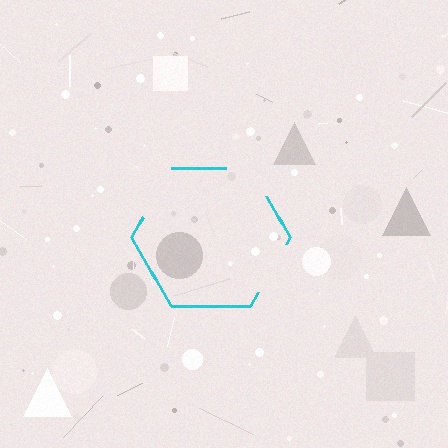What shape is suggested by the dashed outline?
The dashed outline suggests a hexagon.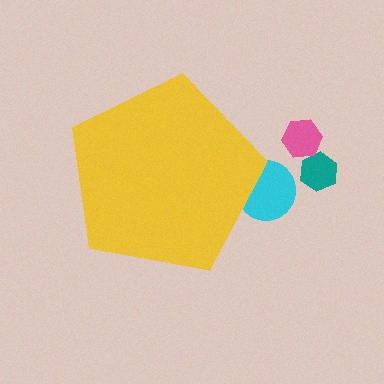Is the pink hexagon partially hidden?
No, the pink hexagon is fully visible.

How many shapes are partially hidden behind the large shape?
1 shape is partially hidden.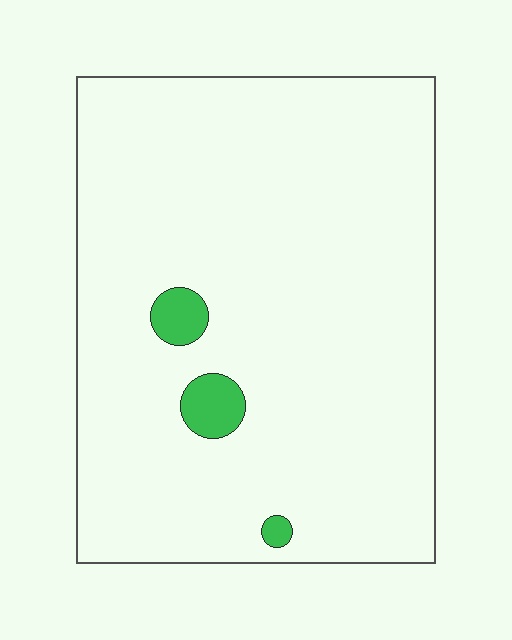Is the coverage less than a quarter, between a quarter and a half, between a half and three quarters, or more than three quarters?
Less than a quarter.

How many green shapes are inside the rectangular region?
3.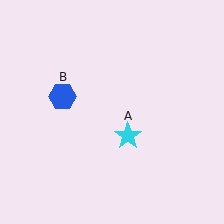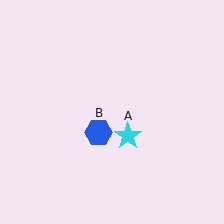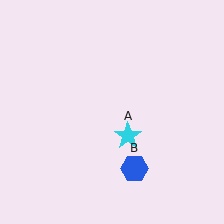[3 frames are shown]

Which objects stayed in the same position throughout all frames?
Cyan star (object A) remained stationary.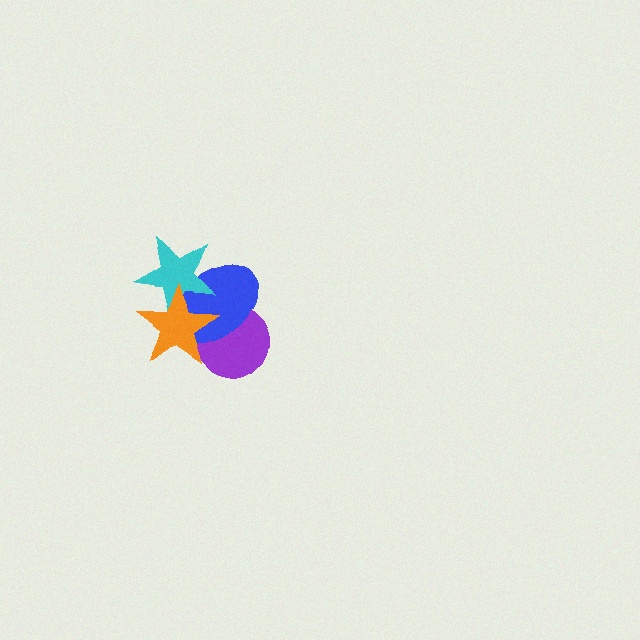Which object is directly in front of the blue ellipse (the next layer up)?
The cyan star is directly in front of the blue ellipse.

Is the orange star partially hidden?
No, no other shape covers it.